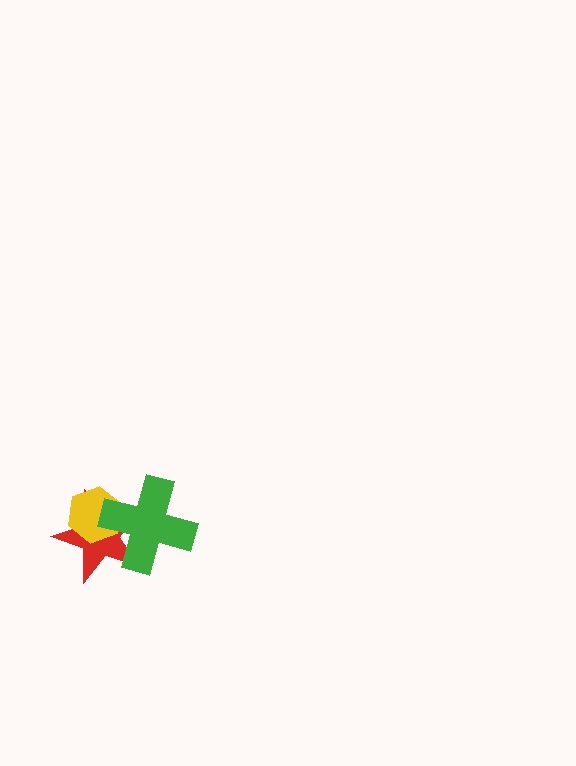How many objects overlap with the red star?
2 objects overlap with the red star.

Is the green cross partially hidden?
No, no other shape covers it.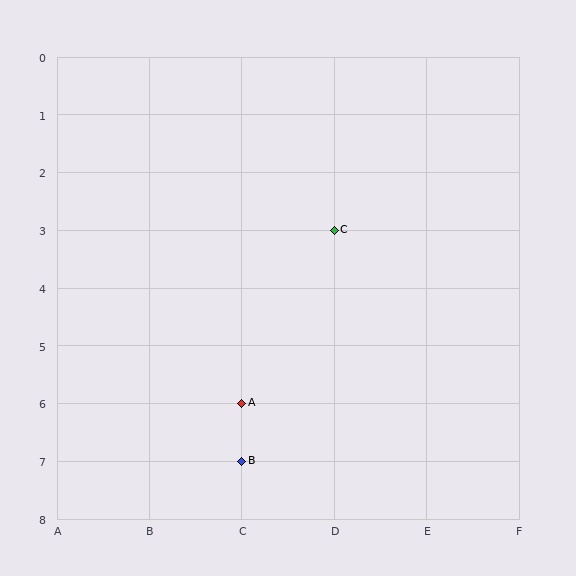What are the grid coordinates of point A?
Point A is at grid coordinates (C, 6).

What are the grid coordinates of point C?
Point C is at grid coordinates (D, 3).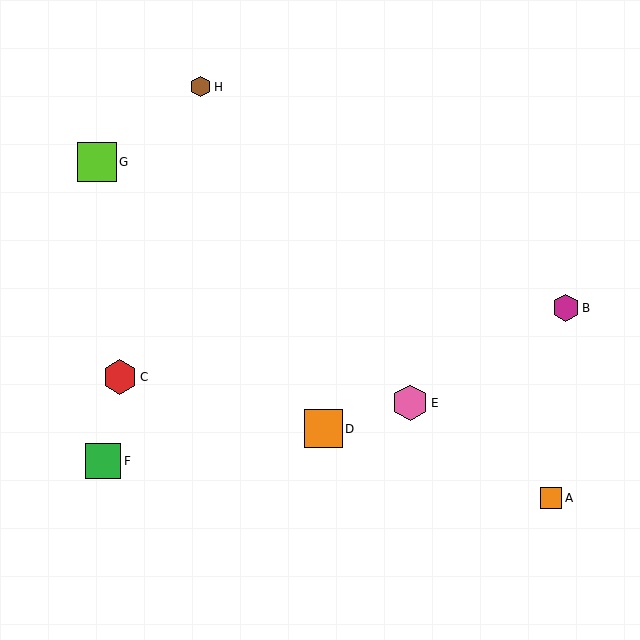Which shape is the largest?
The lime square (labeled G) is the largest.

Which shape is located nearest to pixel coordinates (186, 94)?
The brown hexagon (labeled H) at (200, 87) is nearest to that location.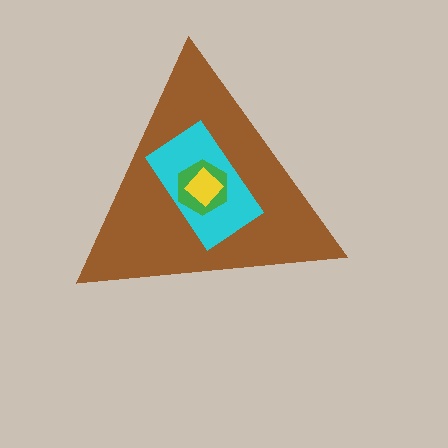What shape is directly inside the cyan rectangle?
The green hexagon.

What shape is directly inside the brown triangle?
The cyan rectangle.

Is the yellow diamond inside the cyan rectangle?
Yes.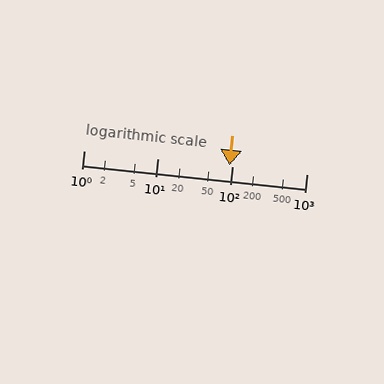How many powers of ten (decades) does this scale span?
The scale spans 3 decades, from 1 to 1000.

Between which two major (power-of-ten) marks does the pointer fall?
The pointer is between 10 and 100.